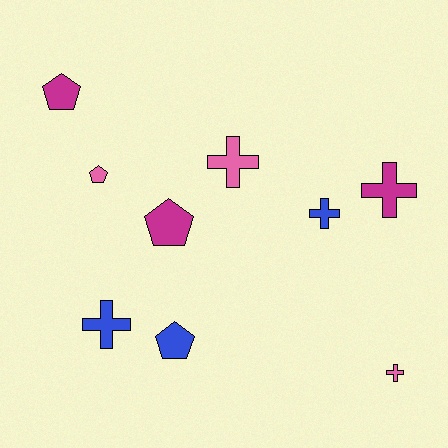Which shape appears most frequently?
Cross, with 5 objects.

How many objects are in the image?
There are 9 objects.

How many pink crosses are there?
There are 2 pink crosses.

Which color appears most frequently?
Magenta, with 3 objects.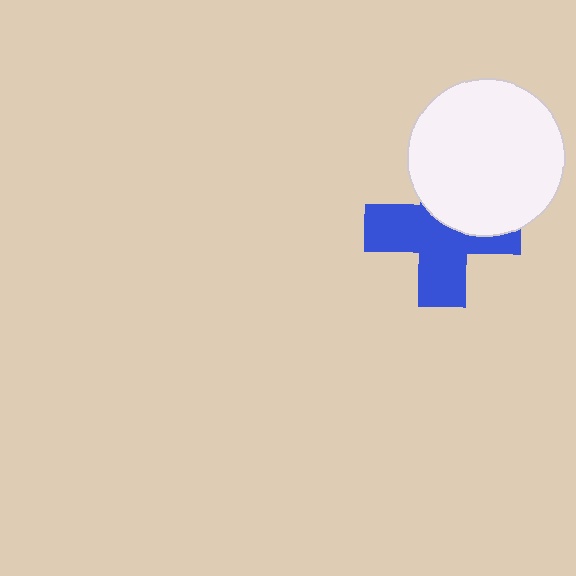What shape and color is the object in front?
The object in front is a white circle.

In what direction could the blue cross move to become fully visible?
The blue cross could move down. That would shift it out from behind the white circle entirely.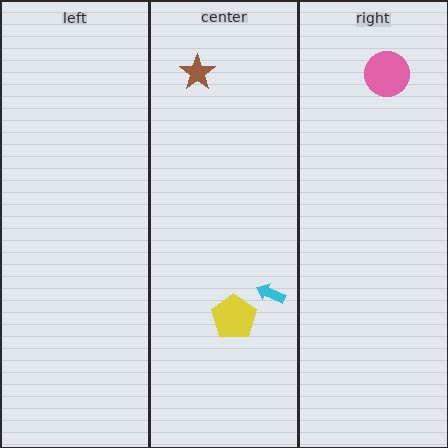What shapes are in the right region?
The pink circle.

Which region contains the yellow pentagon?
The center region.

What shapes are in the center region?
The brown star, the cyan arrow, the yellow pentagon.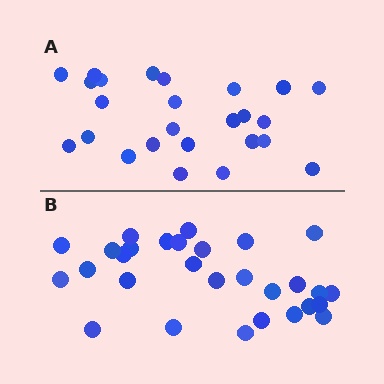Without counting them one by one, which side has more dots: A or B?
Region B (the bottom region) has more dots.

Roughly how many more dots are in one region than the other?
Region B has about 4 more dots than region A.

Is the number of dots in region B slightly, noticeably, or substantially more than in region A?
Region B has only slightly more — the two regions are fairly close. The ratio is roughly 1.2 to 1.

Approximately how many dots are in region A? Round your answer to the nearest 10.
About 20 dots. (The exact count is 25, which rounds to 20.)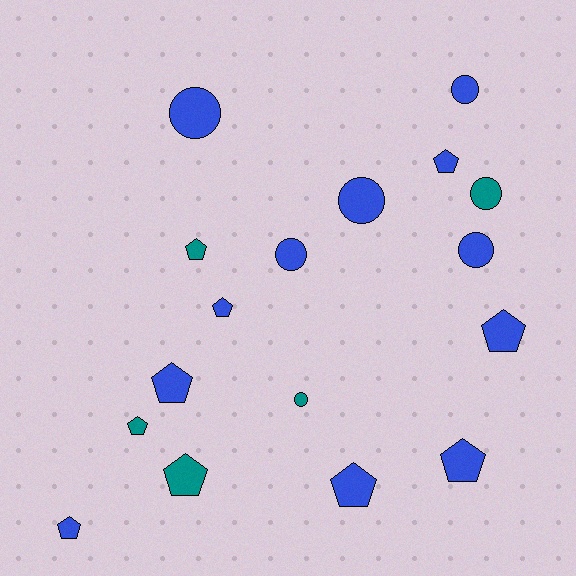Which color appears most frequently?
Blue, with 12 objects.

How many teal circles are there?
There are 2 teal circles.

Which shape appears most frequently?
Pentagon, with 10 objects.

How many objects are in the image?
There are 17 objects.